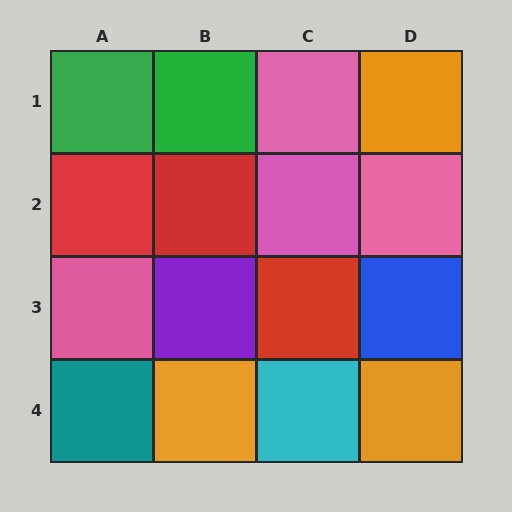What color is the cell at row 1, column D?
Orange.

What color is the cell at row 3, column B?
Purple.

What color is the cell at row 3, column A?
Pink.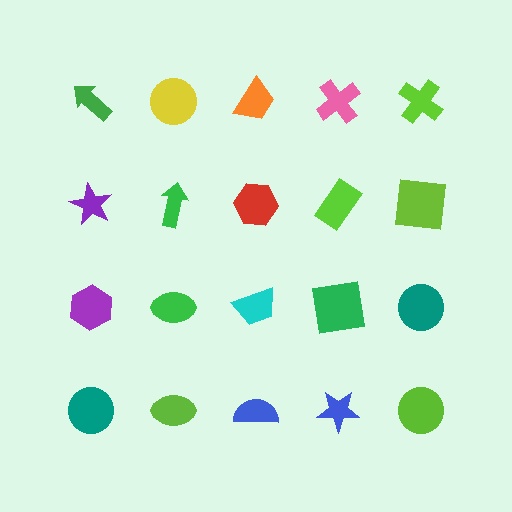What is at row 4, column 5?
A lime circle.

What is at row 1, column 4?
A pink cross.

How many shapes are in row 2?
5 shapes.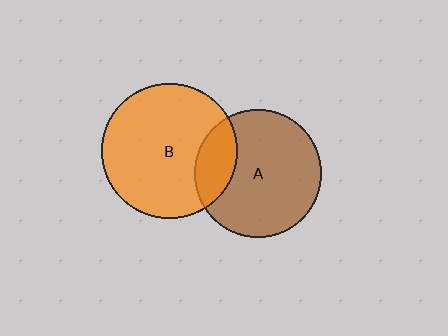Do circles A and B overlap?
Yes.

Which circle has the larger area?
Circle B (orange).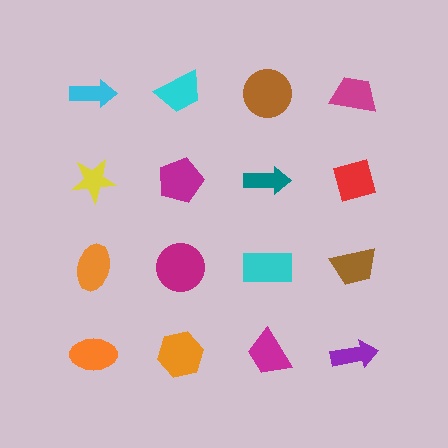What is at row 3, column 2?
A magenta circle.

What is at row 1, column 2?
A cyan trapezoid.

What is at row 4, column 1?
An orange ellipse.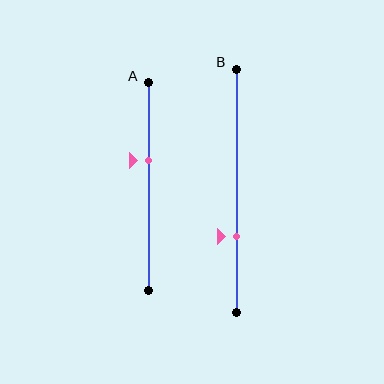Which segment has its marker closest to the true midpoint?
Segment A has its marker closest to the true midpoint.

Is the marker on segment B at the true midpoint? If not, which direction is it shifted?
No, the marker on segment B is shifted downward by about 19% of the segment length.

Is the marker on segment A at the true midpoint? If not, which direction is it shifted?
No, the marker on segment A is shifted upward by about 13% of the segment length.